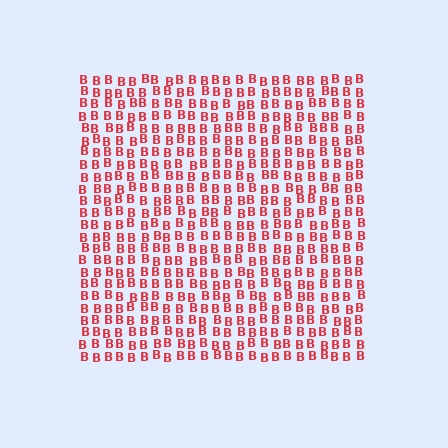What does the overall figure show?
The overall figure shows a square.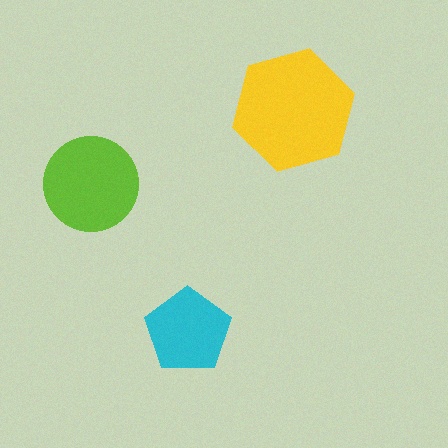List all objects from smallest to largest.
The cyan pentagon, the lime circle, the yellow hexagon.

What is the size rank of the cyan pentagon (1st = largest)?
3rd.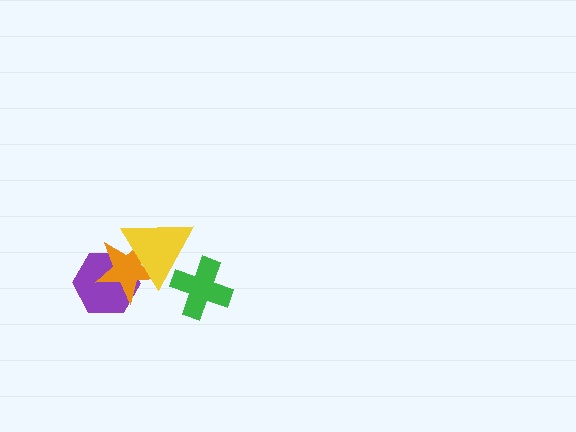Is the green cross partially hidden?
No, no other shape covers it.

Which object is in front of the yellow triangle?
The green cross is in front of the yellow triangle.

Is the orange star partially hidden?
Yes, it is partially covered by another shape.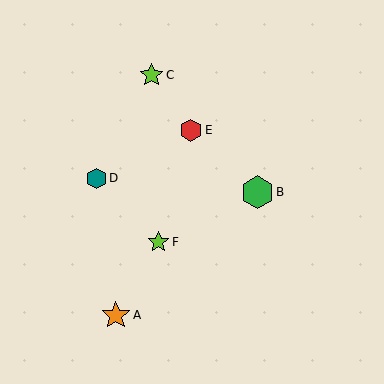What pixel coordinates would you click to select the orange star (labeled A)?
Click at (116, 315) to select the orange star A.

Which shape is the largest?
The green hexagon (labeled B) is the largest.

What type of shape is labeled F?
Shape F is a lime star.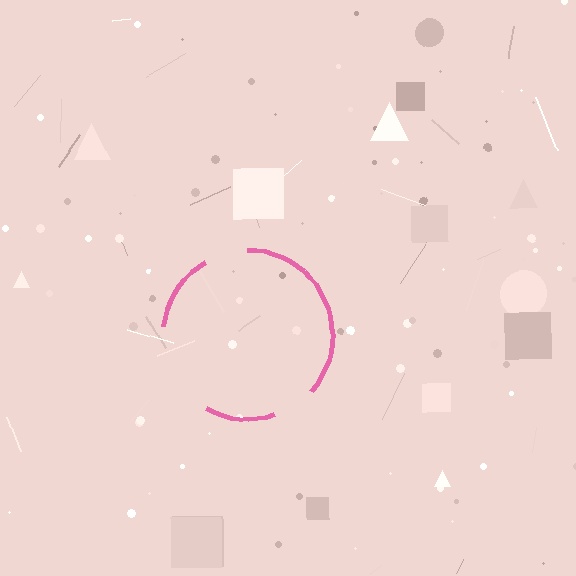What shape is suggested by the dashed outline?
The dashed outline suggests a circle.